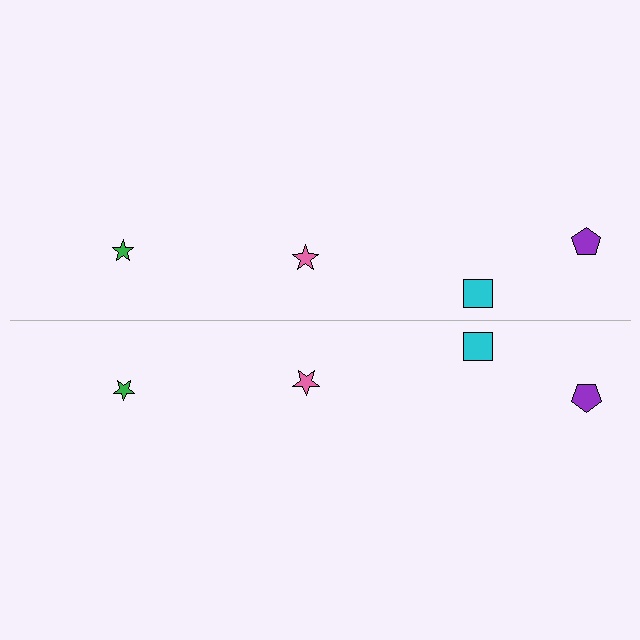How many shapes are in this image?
There are 8 shapes in this image.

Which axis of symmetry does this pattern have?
The pattern has a horizontal axis of symmetry running through the center of the image.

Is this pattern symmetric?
Yes, this pattern has bilateral (reflection) symmetry.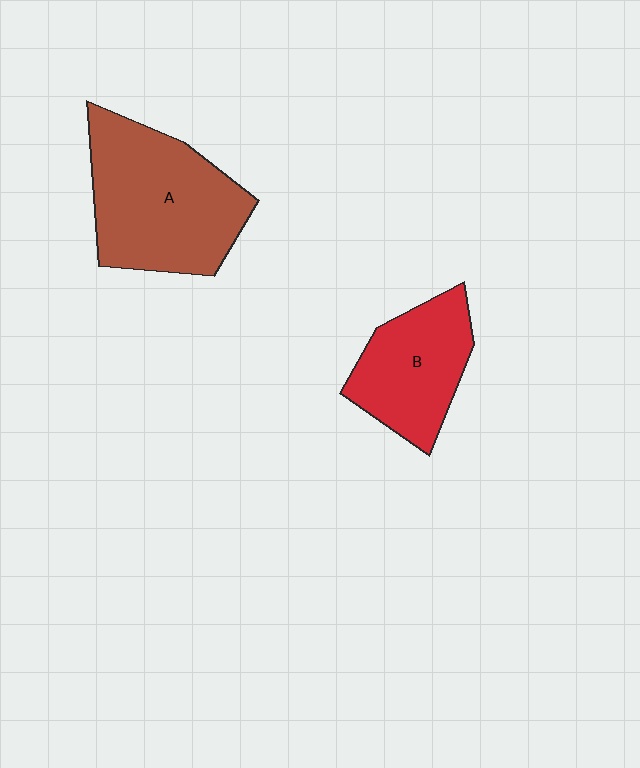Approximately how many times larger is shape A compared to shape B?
Approximately 1.5 times.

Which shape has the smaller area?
Shape B (red).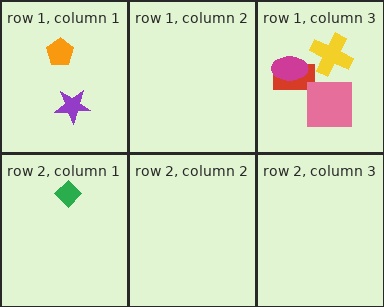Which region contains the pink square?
The row 1, column 3 region.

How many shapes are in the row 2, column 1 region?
1.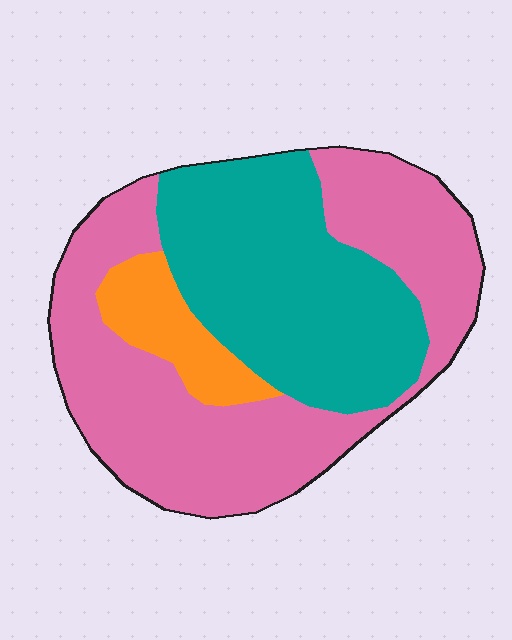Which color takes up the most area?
Pink, at roughly 50%.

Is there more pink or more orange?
Pink.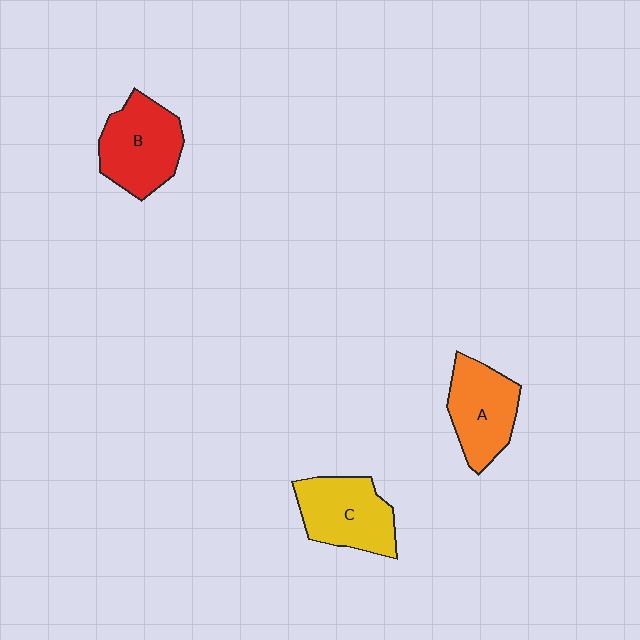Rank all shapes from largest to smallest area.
From largest to smallest: B (red), C (yellow), A (orange).